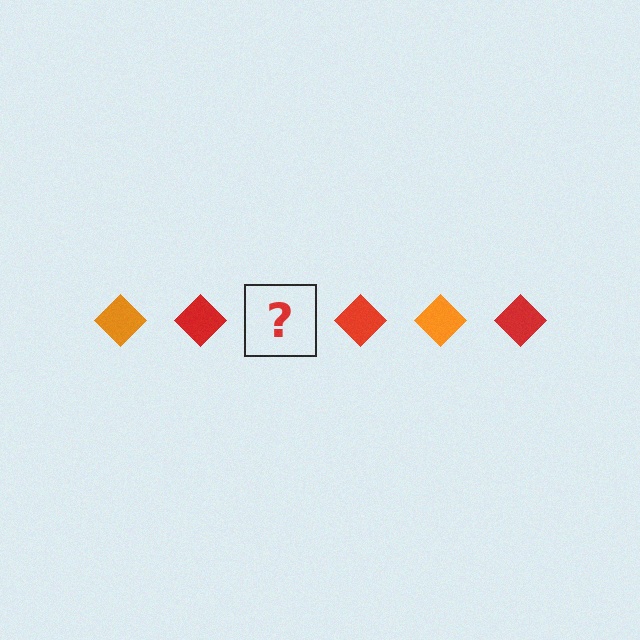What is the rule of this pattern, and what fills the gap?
The rule is that the pattern cycles through orange, red diamonds. The gap should be filled with an orange diamond.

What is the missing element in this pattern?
The missing element is an orange diamond.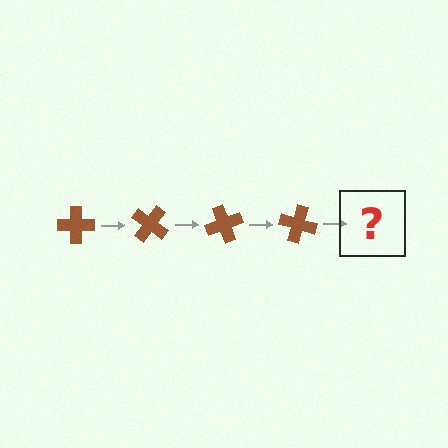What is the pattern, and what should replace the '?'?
The pattern is that the cross rotates 35 degrees each step. The '?' should be a brown cross rotated 140 degrees.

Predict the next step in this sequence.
The next step is a brown cross rotated 140 degrees.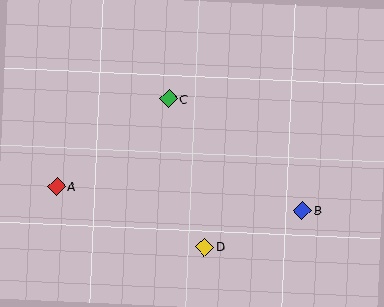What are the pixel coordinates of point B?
Point B is at (302, 210).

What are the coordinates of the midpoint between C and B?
The midpoint between C and B is at (236, 155).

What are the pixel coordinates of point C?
Point C is at (169, 99).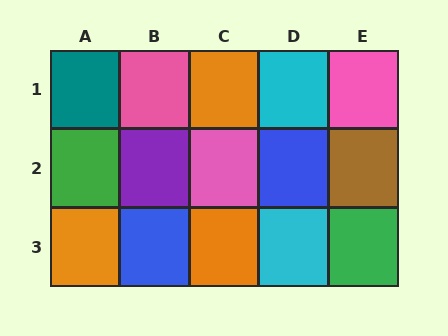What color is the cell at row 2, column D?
Blue.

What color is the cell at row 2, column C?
Pink.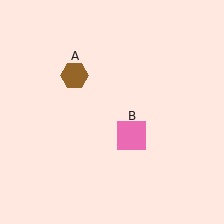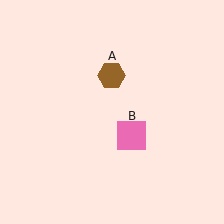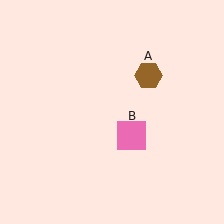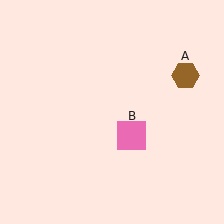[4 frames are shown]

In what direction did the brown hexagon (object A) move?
The brown hexagon (object A) moved right.